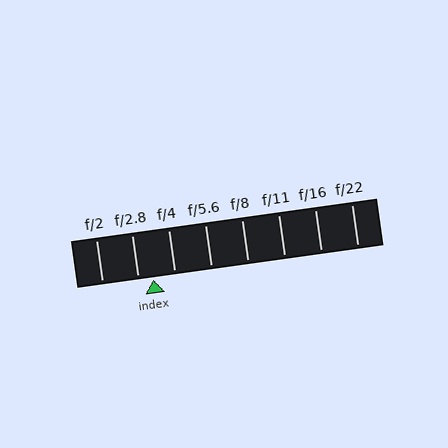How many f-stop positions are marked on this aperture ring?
There are 8 f-stop positions marked.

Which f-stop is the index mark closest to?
The index mark is closest to f/2.8.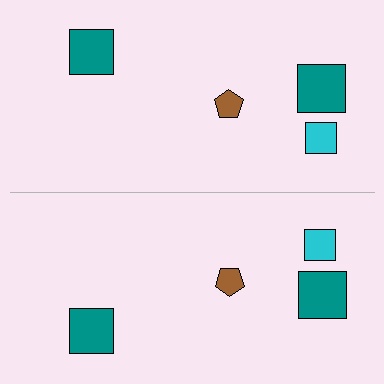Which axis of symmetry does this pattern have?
The pattern has a horizontal axis of symmetry running through the center of the image.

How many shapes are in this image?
There are 8 shapes in this image.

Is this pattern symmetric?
Yes, this pattern has bilateral (reflection) symmetry.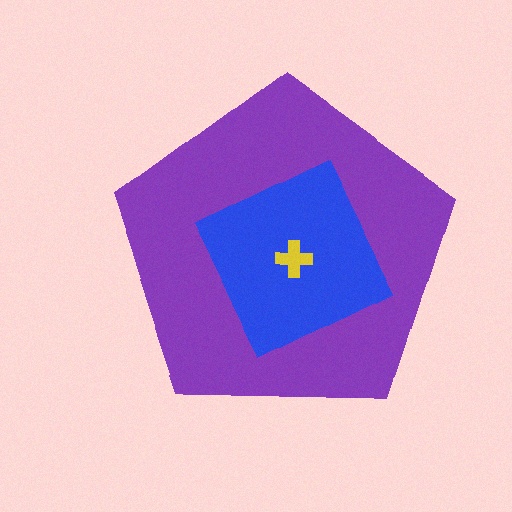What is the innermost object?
The yellow cross.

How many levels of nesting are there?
3.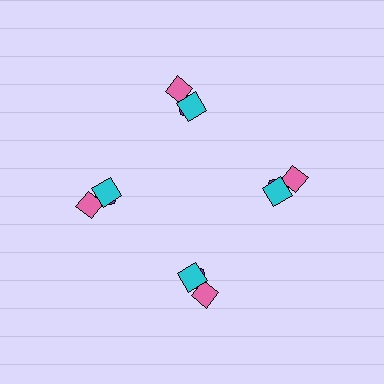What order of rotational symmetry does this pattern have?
This pattern has 4-fold rotational symmetry.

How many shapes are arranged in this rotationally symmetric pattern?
There are 12 shapes, arranged in 4 groups of 3.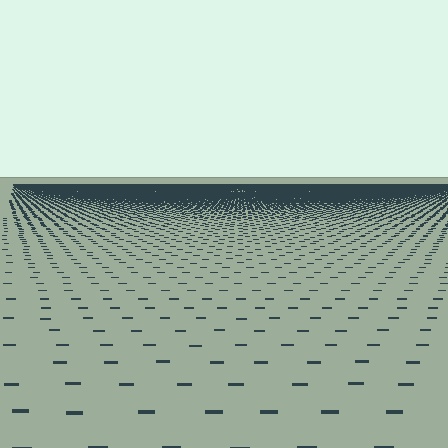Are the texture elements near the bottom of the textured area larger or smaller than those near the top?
Larger. Near the bottom, elements are closer to the viewer and appear at a bigger on-screen size.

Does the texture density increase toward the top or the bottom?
Density increases toward the top.